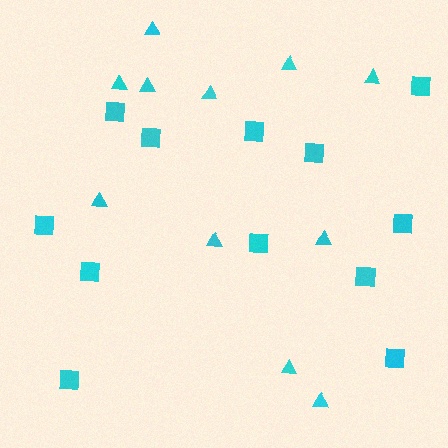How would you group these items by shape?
There are 2 groups: one group of squares (12) and one group of triangles (11).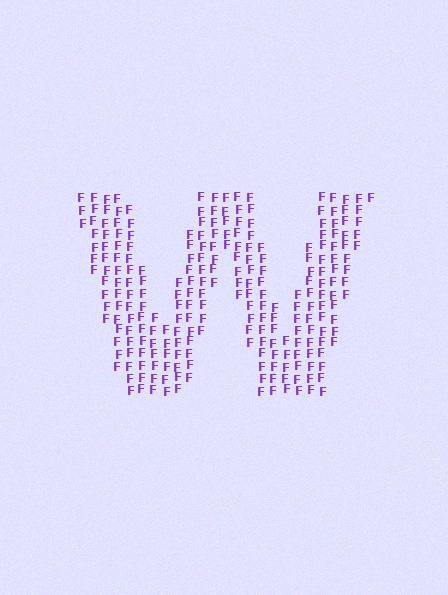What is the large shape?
The large shape is the letter W.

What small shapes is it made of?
It is made of small letter F's.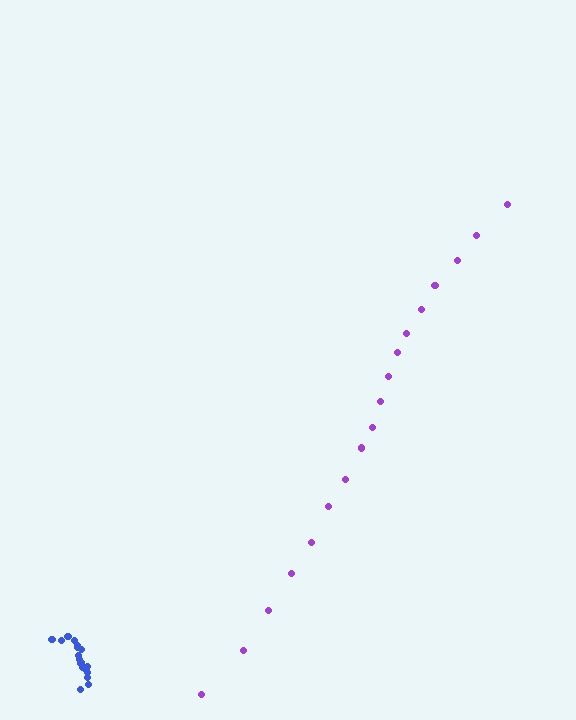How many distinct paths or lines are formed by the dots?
There are 2 distinct paths.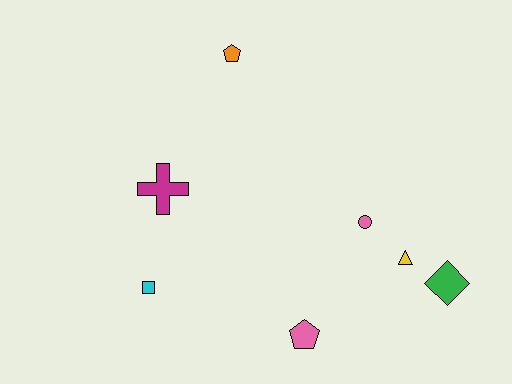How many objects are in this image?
There are 7 objects.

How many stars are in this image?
There are no stars.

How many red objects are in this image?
There are no red objects.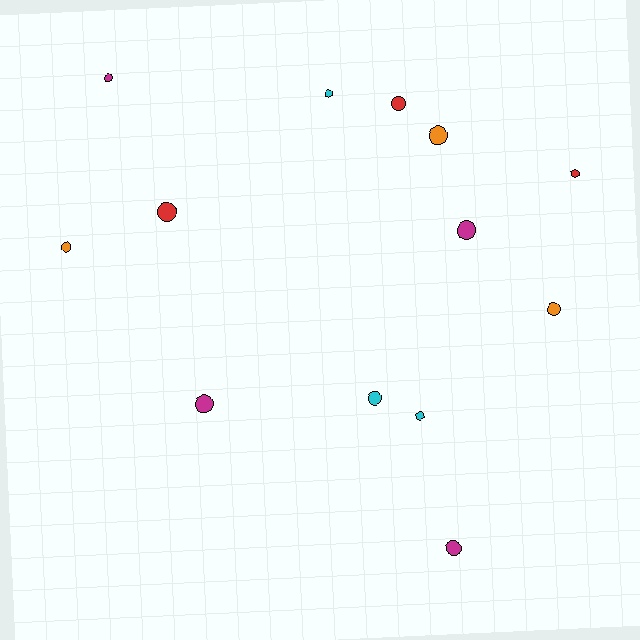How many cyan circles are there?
There is 1 cyan circle.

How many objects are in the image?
There are 13 objects.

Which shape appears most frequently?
Circle, with 10 objects.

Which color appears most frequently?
Magenta, with 4 objects.